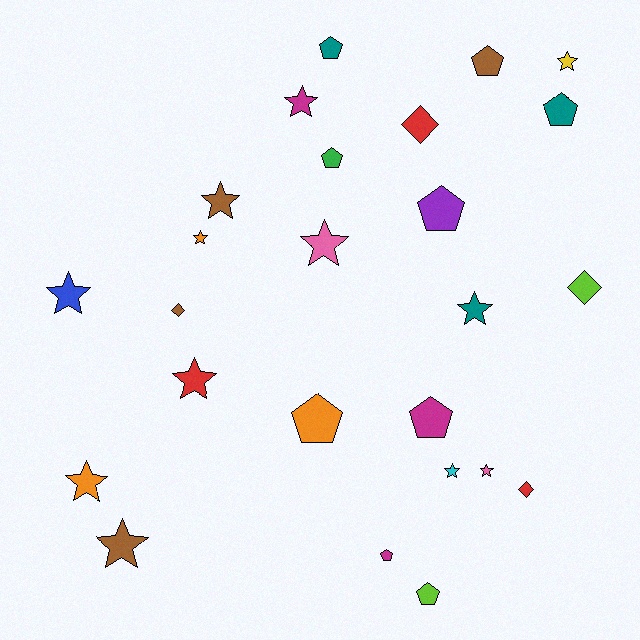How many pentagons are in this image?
There are 9 pentagons.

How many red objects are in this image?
There are 3 red objects.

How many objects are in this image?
There are 25 objects.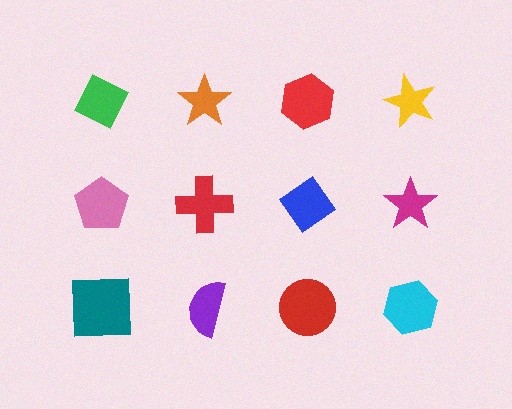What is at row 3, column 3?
A red circle.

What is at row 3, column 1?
A teal square.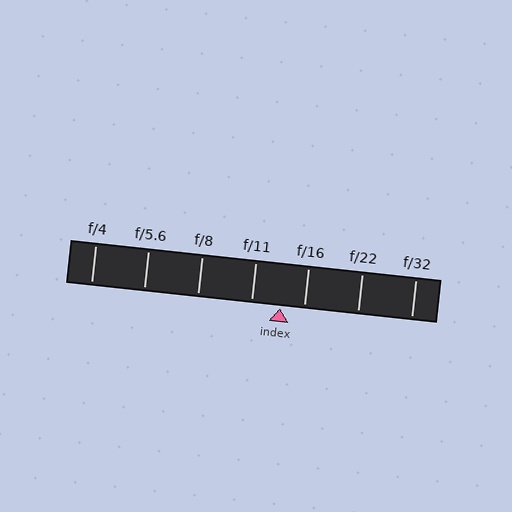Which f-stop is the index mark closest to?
The index mark is closest to f/16.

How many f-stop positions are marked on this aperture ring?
There are 7 f-stop positions marked.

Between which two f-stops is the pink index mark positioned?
The index mark is between f/11 and f/16.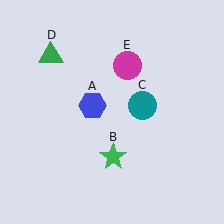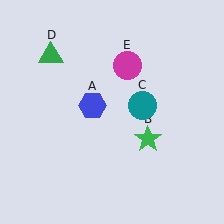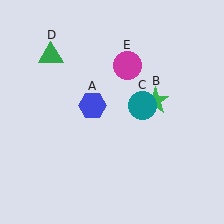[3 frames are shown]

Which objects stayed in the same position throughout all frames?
Blue hexagon (object A) and teal circle (object C) and green triangle (object D) and magenta circle (object E) remained stationary.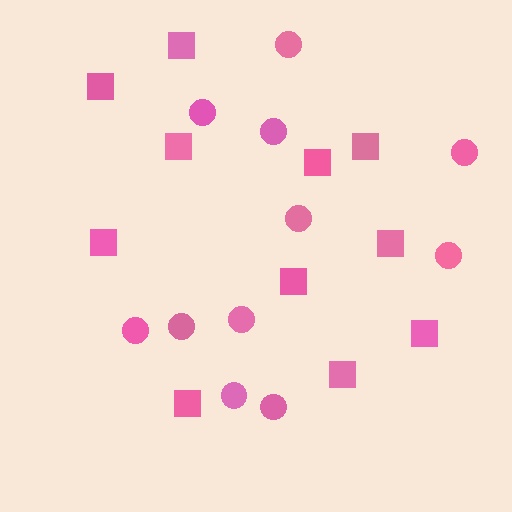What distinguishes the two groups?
There are 2 groups: one group of squares (11) and one group of circles (11).